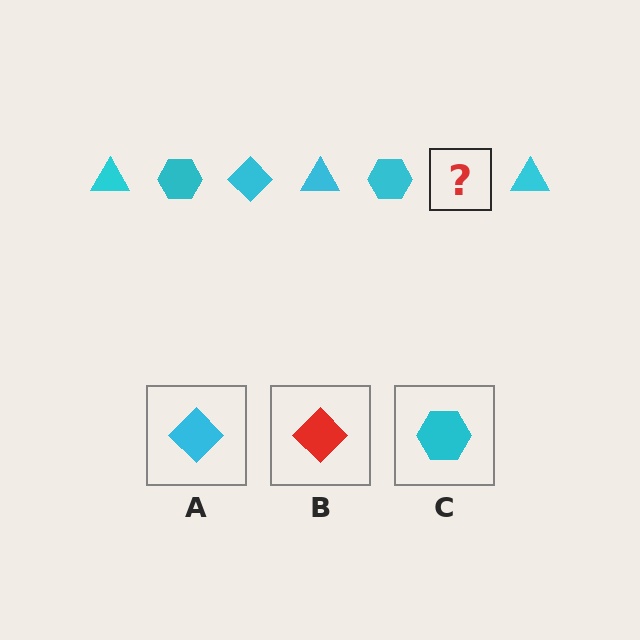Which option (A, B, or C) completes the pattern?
A.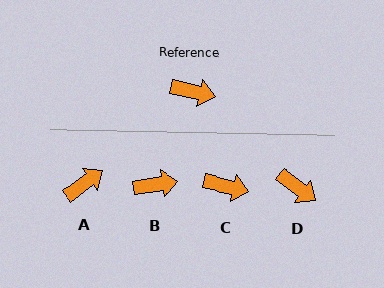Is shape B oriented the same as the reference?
No, it is off by about 21 degrees.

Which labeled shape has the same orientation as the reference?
C.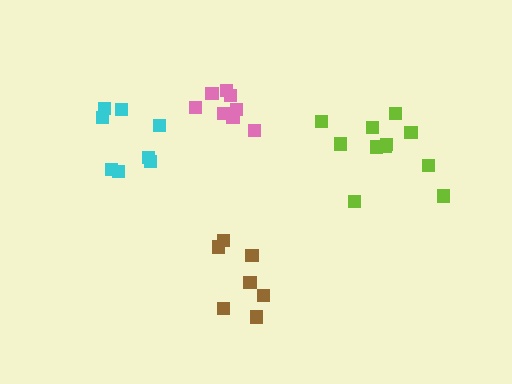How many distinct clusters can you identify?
There are 4 distinct clusters.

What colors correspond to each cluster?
The clusters are colored: brown, cyan, lime, pink.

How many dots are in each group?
Group 1: 7 dots, Group 2: 8 dots, Group 3: 11 dots, Group 4: 8 dots (34 total).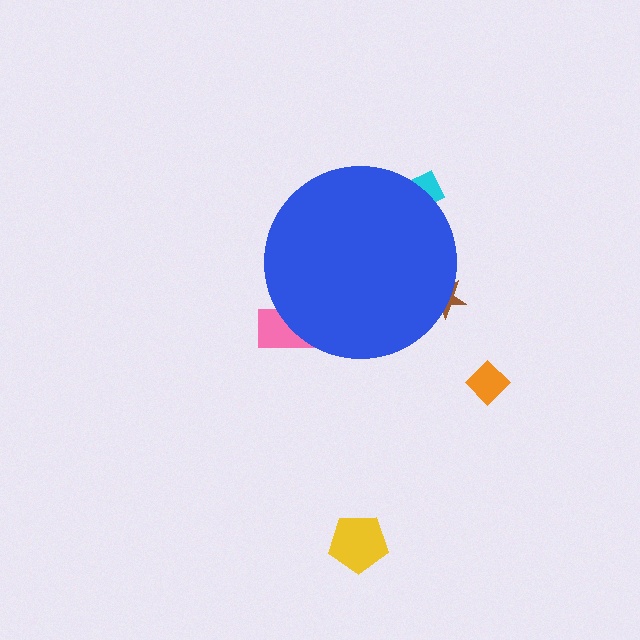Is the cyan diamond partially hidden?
Yes, the cyan diamond is partially hidden behind the blue circle.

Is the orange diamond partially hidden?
No, the orange diamond is fully visible.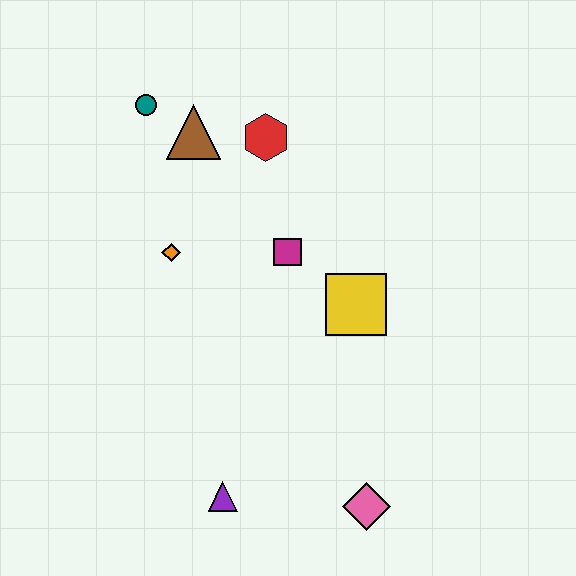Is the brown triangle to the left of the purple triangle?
Yes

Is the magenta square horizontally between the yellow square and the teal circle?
Yes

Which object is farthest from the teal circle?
The pink diamond is farthest from the teal circle.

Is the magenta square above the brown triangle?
No